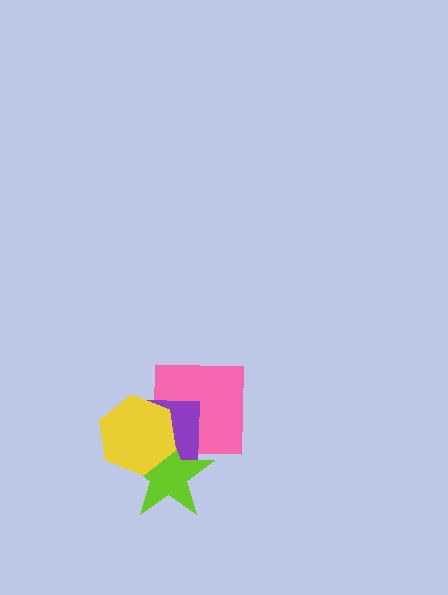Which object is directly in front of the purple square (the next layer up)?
The lime star is directly in front of the purple square.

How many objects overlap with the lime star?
3 objects overlap with the lime star.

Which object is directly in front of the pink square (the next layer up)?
The purple square is directly in front of the pink square.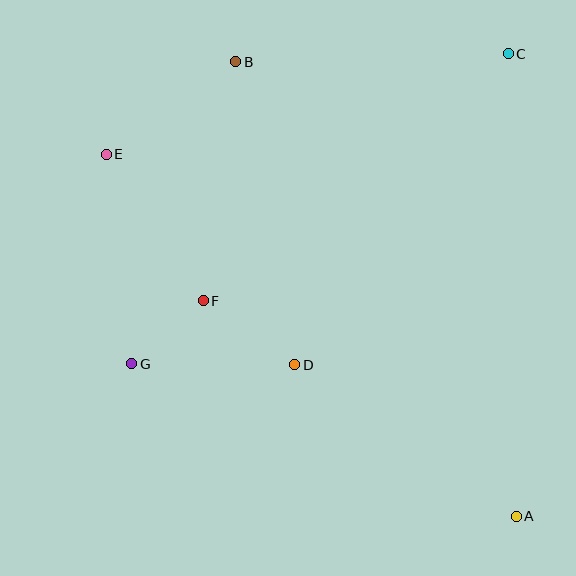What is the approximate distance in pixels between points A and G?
The distance between A and G is approximately 413 pixels.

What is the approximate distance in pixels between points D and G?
The distance between D and G is approximately 163 pixels.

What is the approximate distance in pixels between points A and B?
The distance between A and B is approximately 534 pixels.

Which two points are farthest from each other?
Points A and E are farthest from each other.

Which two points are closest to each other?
Points F and G are closest to each other.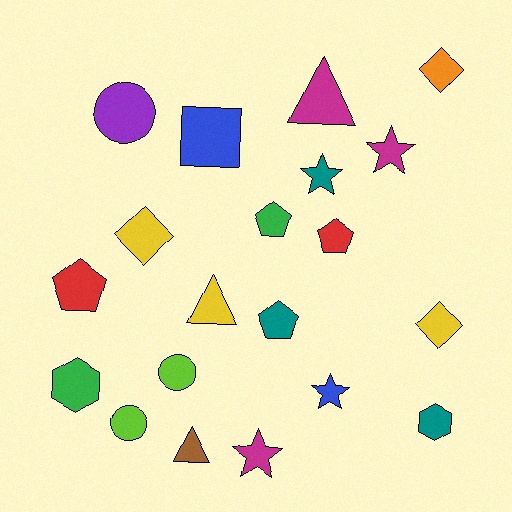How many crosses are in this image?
There are no crosses.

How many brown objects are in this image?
There is 1 brown object.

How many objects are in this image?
There are 20 objects.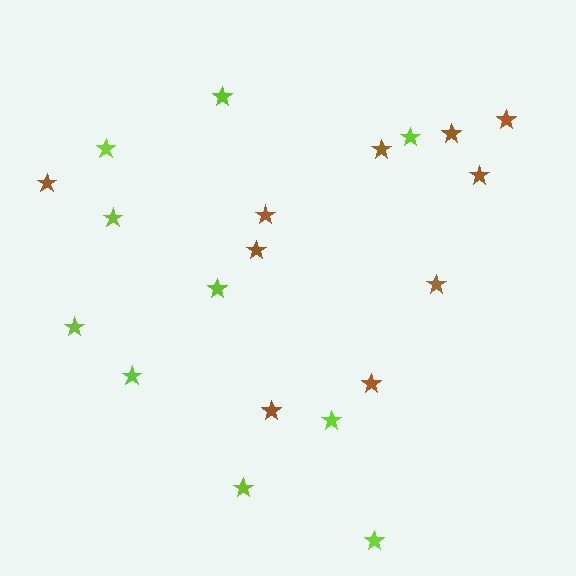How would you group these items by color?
There are 2 groups: one group of lime stars (10) and one group of brown stars (10).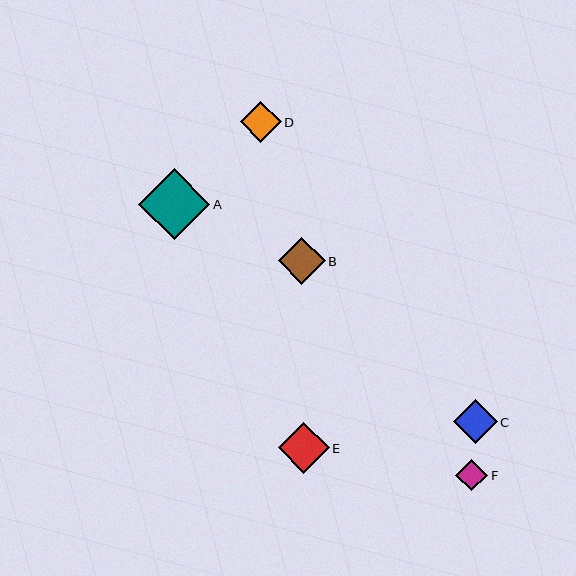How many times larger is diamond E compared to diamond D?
Diamond E is approximately 1.2 times the size of diamond D.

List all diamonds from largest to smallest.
From largest to smallest: A, E, B, C, D, F.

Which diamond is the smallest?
Diamond F is the smallest with a size of approximately 32 pixels.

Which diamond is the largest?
Diamond A is the largest with a size of approximately 71 pixels.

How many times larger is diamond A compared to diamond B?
Diamond A is approximately 1.5 times the size of diamond B.